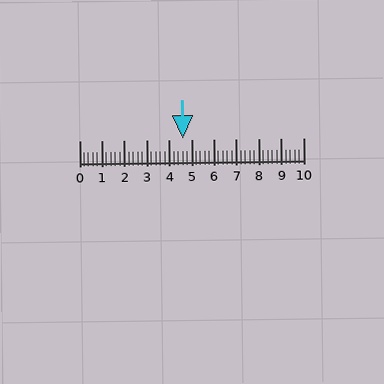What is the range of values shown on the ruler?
The ruler shows values from 0 to 10.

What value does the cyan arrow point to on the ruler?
The cyan arrow points to approximately 4.6.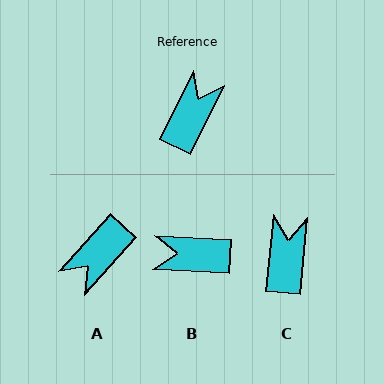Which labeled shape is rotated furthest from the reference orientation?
A, about 164 degrees away.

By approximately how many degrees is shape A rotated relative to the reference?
Approximately 164 degrees counter-clockwise.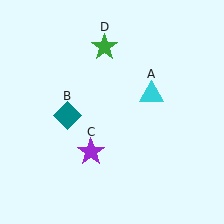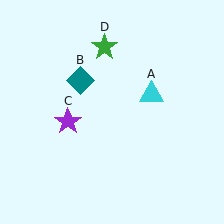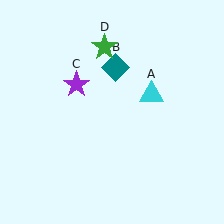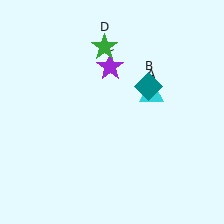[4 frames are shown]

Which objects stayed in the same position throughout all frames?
Cyan triangle (object A) and green star (object D) remained stationary.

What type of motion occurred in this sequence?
The teal diamond (object B), purple star (object C) rotated clockwise around the center of the scene.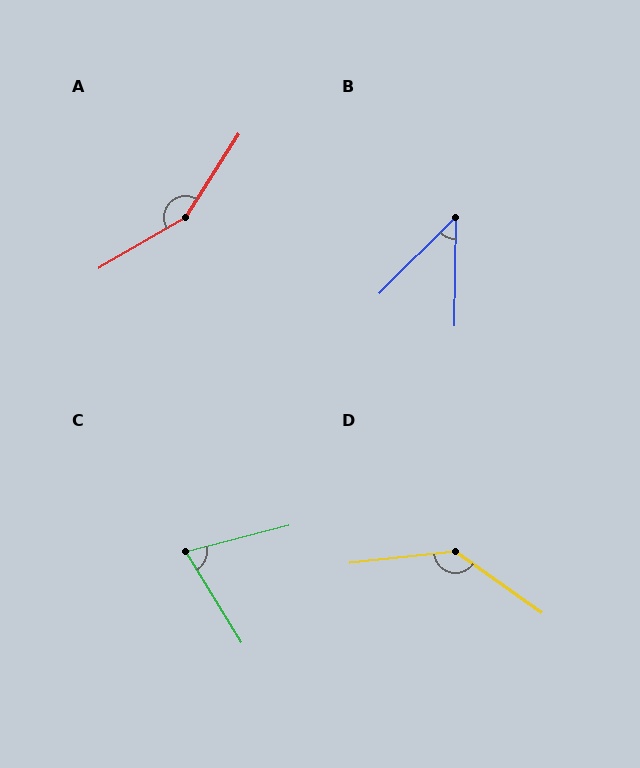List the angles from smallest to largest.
B (44°), C (73°), D (139°), A (153°).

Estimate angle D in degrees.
Approximately 139 degrees.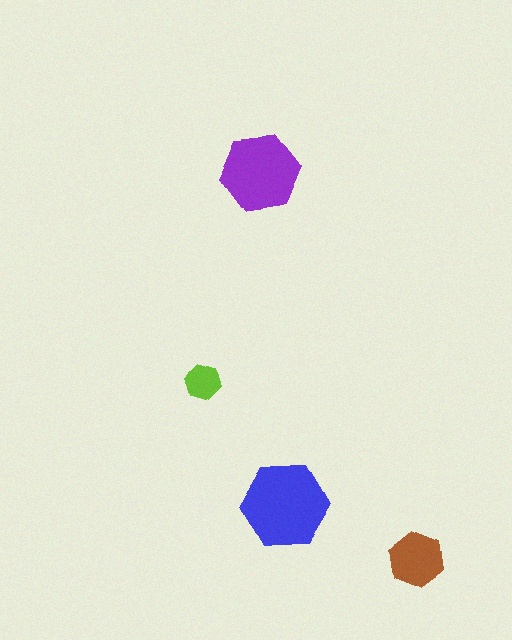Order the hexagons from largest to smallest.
the blue one, the purple one, the brown one, the lime one.